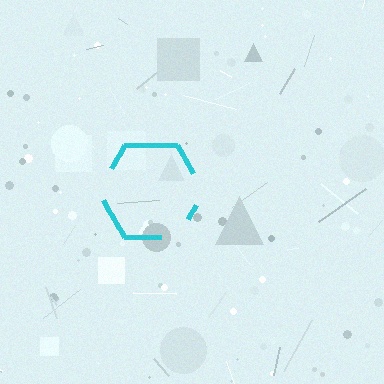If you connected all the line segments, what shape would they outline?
They would outline a hexagon.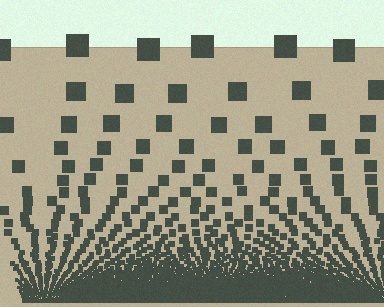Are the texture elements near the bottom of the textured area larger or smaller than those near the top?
Smaller. The gradient is inverted — elements near the bottom are smaller and denser.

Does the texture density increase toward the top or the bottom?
Density increases toward the bottom.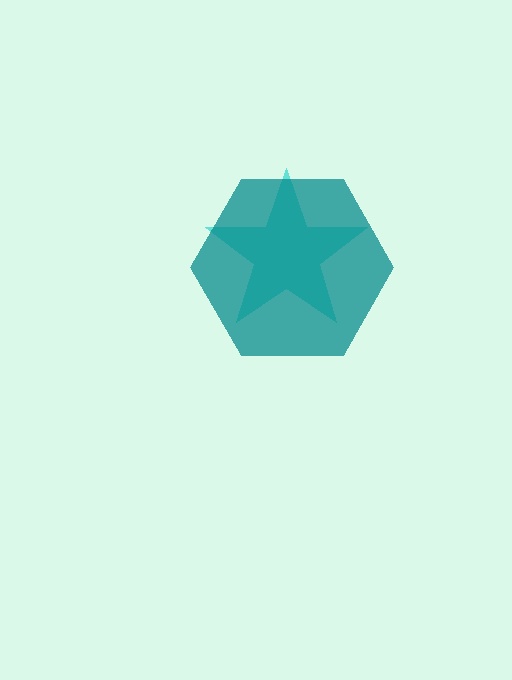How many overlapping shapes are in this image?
There are 2 overlapping shapes in the image.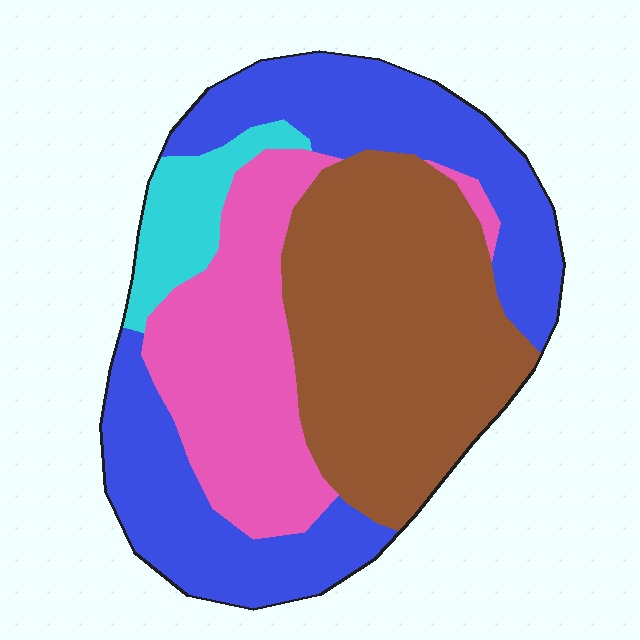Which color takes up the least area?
Cyan, at roughly 5%.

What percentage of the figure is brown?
Brown takes up about one third (1/3) of the figure.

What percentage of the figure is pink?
Pink covers about 25% of the figure.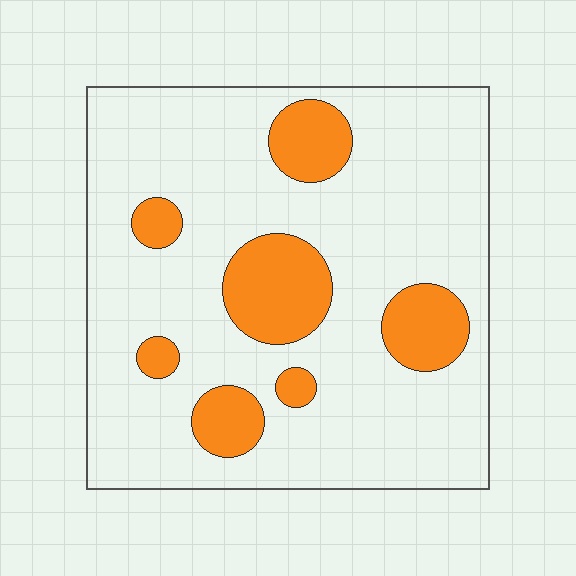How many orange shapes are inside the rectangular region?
7.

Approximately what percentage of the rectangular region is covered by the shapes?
Approximately 20%.